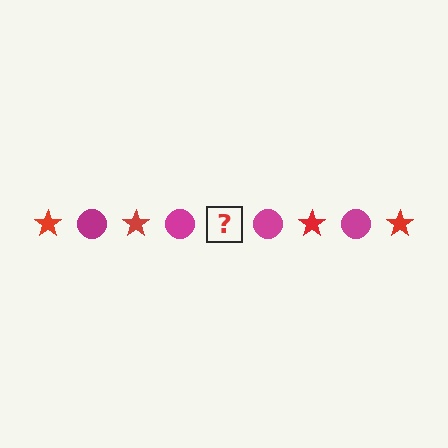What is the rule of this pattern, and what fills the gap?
The rule is that the pattern alternates between red star and magenta circle. The gap should be filled with a red star.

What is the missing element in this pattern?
The missing element is a red star.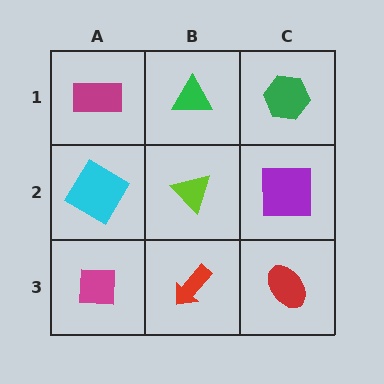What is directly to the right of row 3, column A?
A red arrow.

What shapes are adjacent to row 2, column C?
A green hexagon (row 1, column C), a red ellipse (row 3, column C), a lime triangle (row 2, column B).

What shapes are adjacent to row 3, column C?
A purple square (row 2, column C), a red arrow (row 3, column B).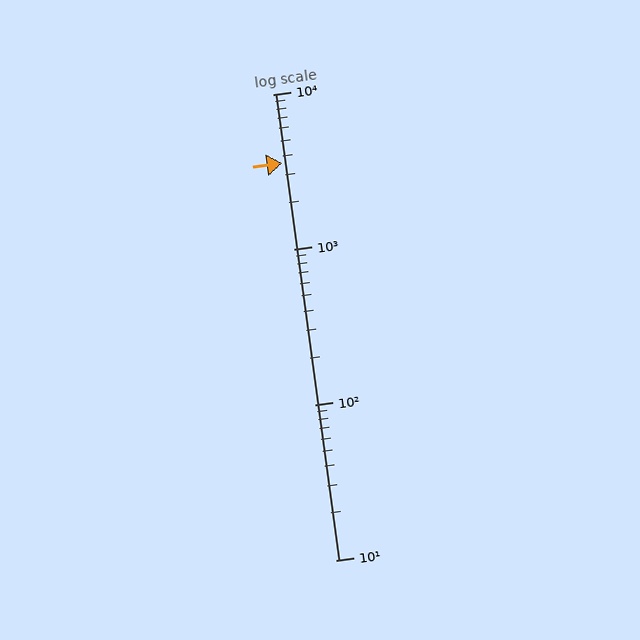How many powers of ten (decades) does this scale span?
The scale spans 3 decades, from 10 to 10000.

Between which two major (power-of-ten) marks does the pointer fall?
The pointer is between 1000 and 10000.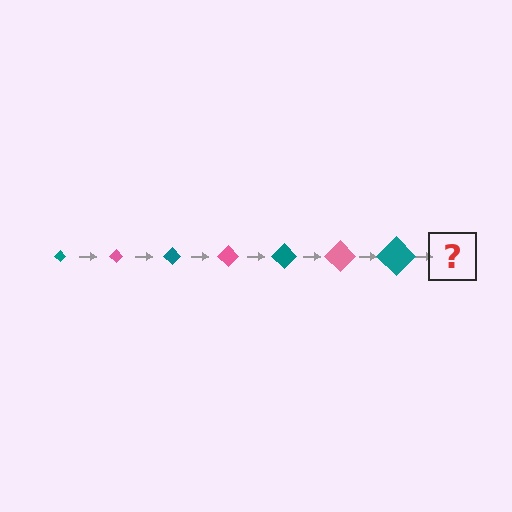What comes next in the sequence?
The next element should be a pink diamond, larger than the previous one.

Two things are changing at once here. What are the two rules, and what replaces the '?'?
The two rules are that the diamond grows larger each step and the color cycles through teal and pink. The '?' should be a pink diamond, larger than the previous one.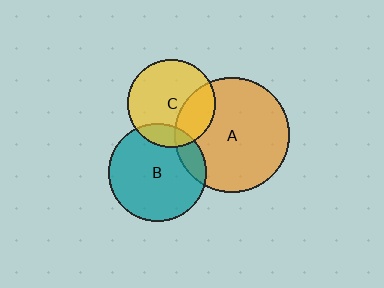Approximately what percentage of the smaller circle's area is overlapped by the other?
Approximately 15%.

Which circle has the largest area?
Circle A (orange).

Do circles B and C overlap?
Yes.